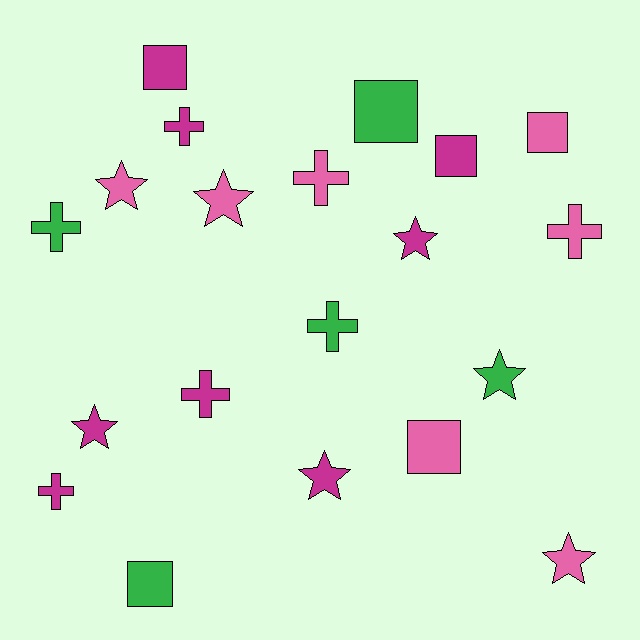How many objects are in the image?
There are 20 objects.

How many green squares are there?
There are 2 green squares.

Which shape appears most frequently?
Cross, with 7 objects.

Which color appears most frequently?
Magenta, with 8 objects.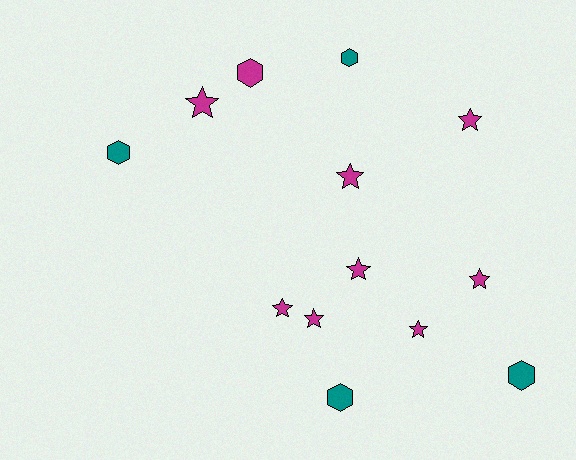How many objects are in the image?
There are 13 objects.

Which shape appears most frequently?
Star, with 8 objects.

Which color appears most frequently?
Magenta, with 9 objects.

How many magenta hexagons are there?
There is 1 magenta hexagon.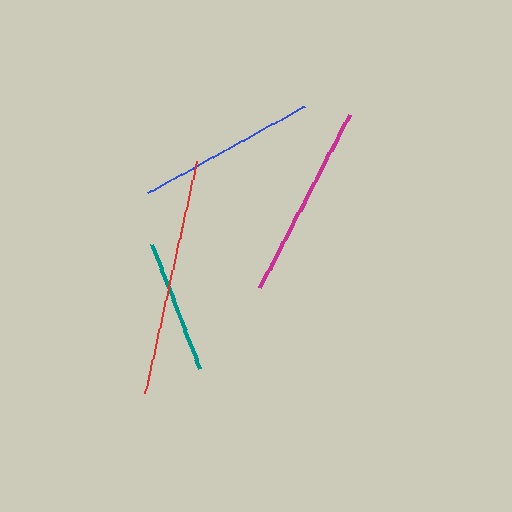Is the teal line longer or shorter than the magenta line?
The magenta line is longer than the teal line.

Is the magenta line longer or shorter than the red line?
The red line is longer than the magenta line.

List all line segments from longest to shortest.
From longest to shortest: red, magenta, blue, teal.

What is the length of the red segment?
The red segment is approximately 238 pixels long.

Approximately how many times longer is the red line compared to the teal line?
The red line is approximately 1.8 times the length of the teal line.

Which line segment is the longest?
The red line is the longest at approximately 238 pixels.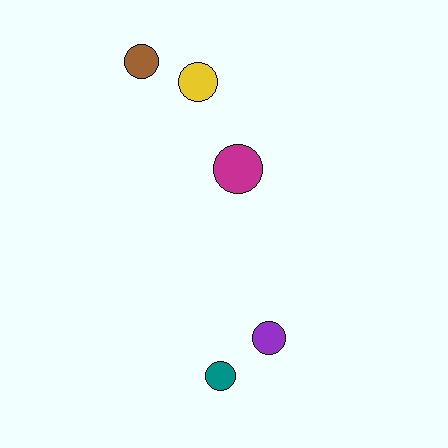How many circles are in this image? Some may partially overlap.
There are 5 circles.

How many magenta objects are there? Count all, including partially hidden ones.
There is 1 magenta object.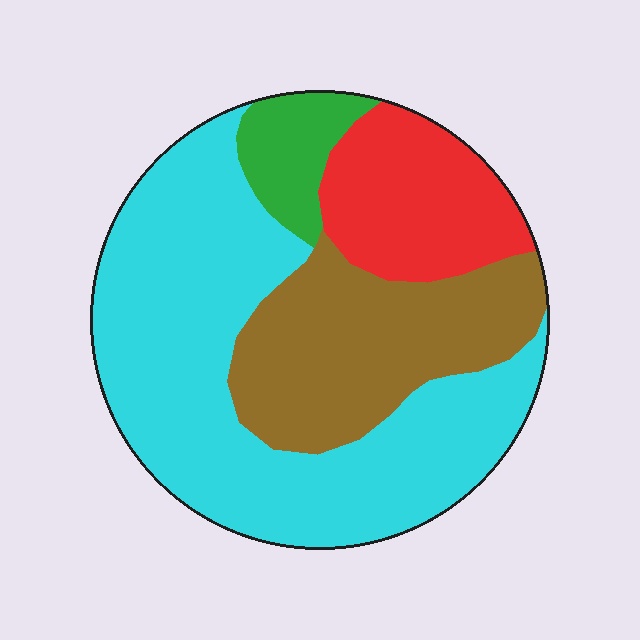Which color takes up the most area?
Cyan, at roughly 50%.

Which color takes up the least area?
Green, at roughly 5%.